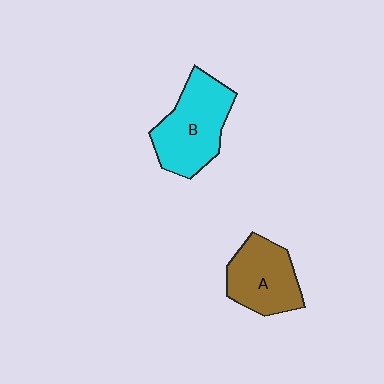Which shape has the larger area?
Shape B (cyan).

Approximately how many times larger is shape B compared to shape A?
Approximately 1.2 times.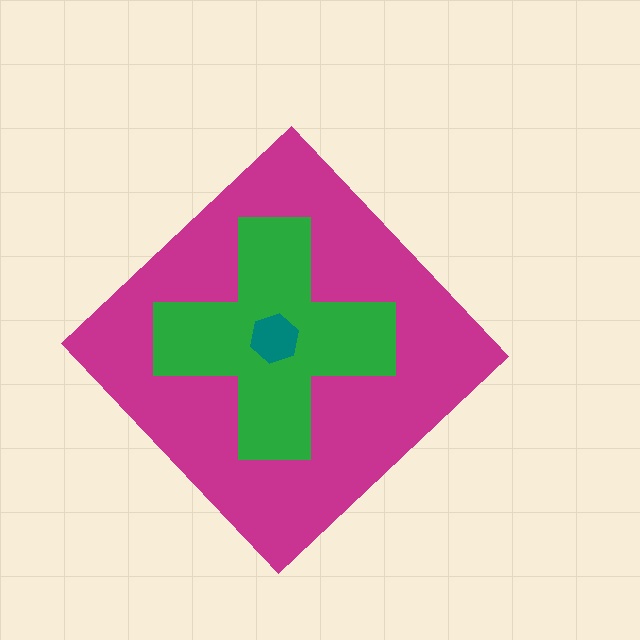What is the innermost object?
The teal hexagon.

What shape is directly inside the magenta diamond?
The green cross.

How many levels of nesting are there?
3.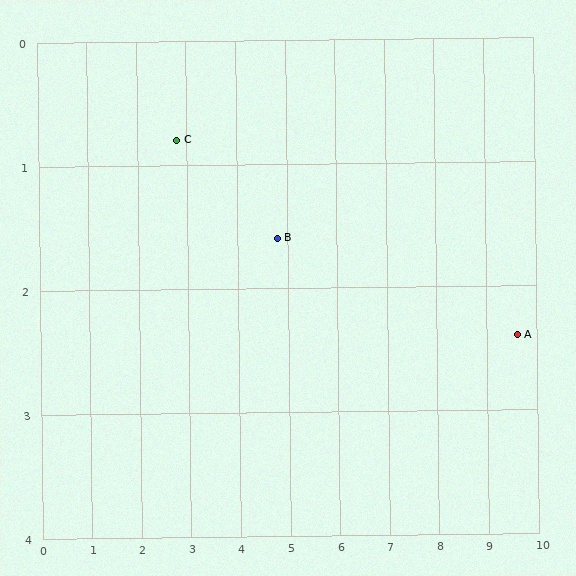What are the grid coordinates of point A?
Point A is at approximately (9.6, 2.4).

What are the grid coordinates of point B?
Point B is at approximately (4.8, 1.6).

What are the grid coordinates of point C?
Point C is at approximately (2.8, 0.8).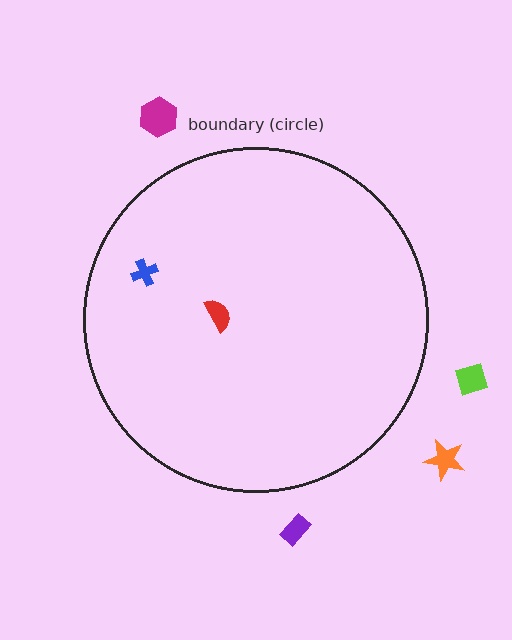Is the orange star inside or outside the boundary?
Outside.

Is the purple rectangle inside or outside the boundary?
Outside.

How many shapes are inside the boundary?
2 inside, 4 outside.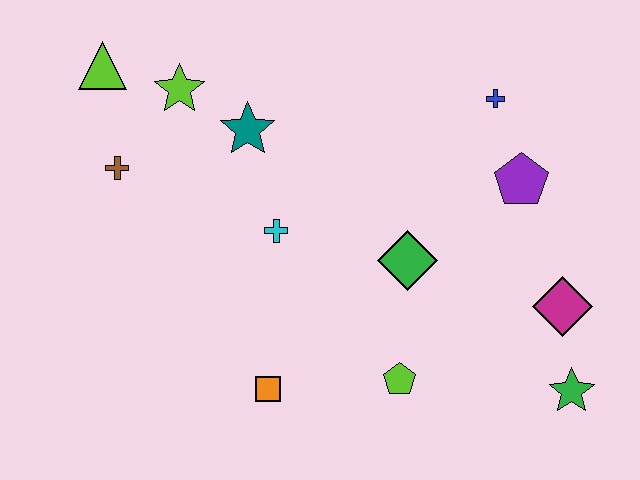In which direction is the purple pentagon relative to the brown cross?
The purple pentagon is to the right of the brown cross.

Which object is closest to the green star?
The magenta diamond is closest to the green star.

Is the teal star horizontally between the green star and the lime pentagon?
No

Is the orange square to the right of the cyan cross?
No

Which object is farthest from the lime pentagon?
The lime triangle is farthest from the lime pentagon.